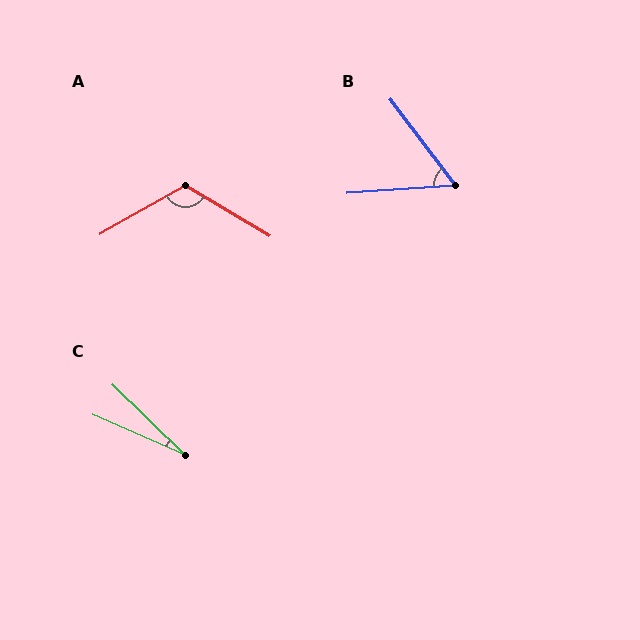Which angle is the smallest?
C, at approximately 21 degrees.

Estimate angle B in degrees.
Approximately 57 degrees.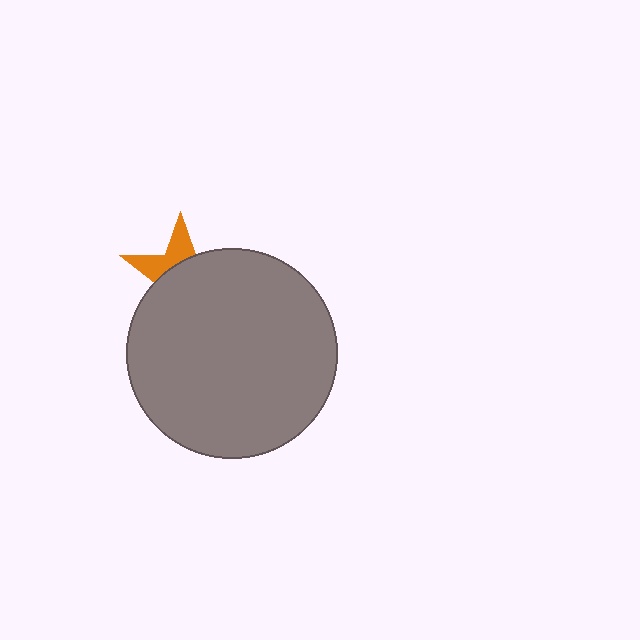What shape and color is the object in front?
The object in front is a gray circle.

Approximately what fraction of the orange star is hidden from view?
Roughly 67% of the orange star is hidden behind the gray circle.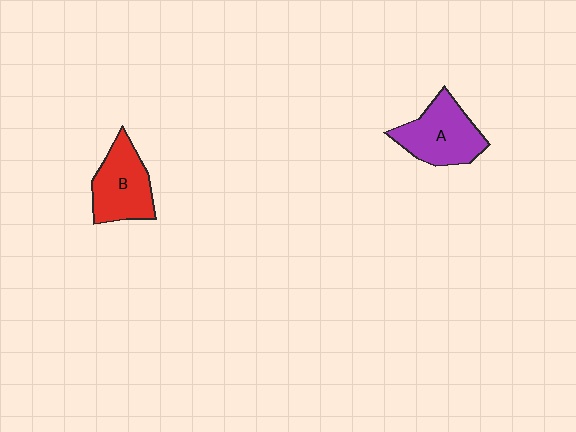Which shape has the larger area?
Shape A (purple).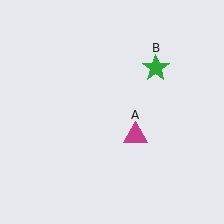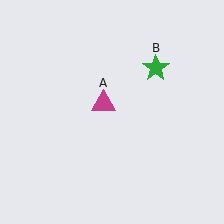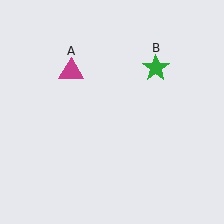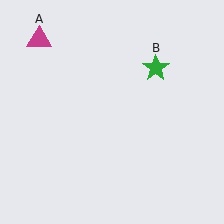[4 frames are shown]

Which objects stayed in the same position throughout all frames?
Green star (object B) remained stationary.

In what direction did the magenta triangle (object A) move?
The magenta triangle (object A) moved up and to the left.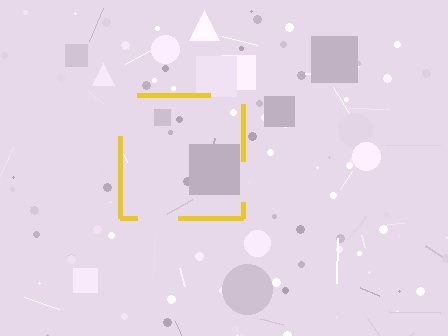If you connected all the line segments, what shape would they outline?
They would outline a square.